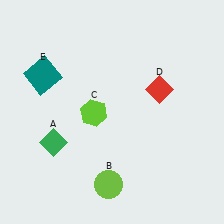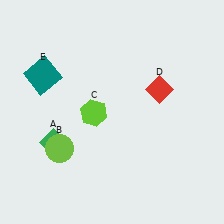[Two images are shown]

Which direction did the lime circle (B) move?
The lime circle (B) moved left.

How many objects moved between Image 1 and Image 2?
1 object moved between the two images.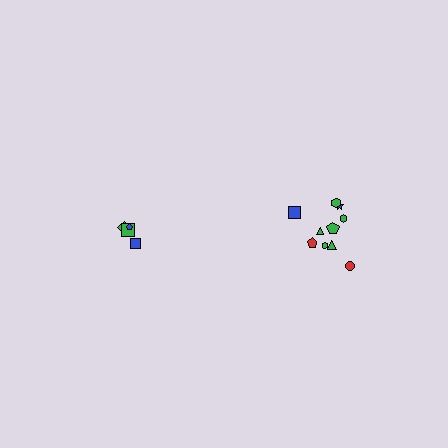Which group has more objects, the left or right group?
The right group.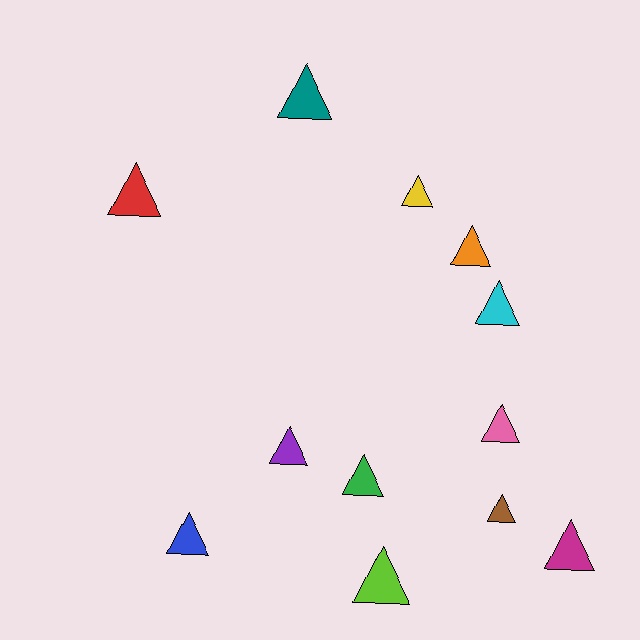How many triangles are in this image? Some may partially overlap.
There are 12 triangles.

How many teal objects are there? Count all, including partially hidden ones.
There is 1 teal object.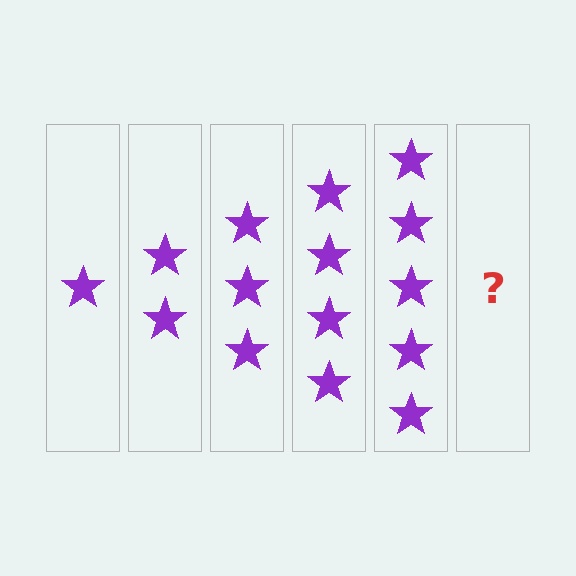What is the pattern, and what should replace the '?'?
The pattern is that each step adds one more star. The '?' should be 6 stars.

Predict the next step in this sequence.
The next step is 6 stars.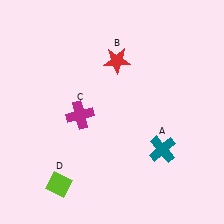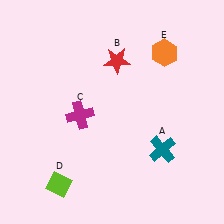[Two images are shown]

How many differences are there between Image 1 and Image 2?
There is 1 difference between the two images.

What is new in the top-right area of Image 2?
An orange hexagon (E) was added in the top-right area of Image 2.